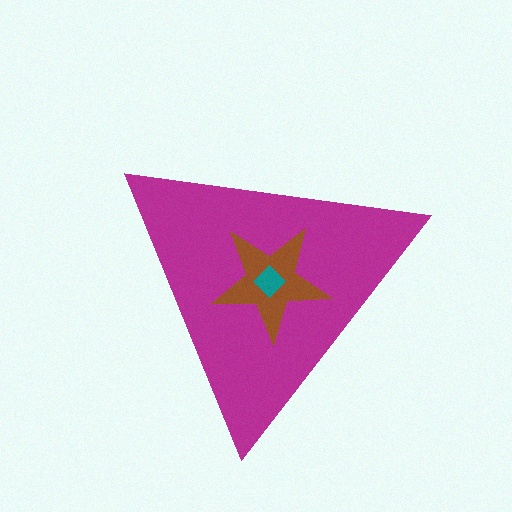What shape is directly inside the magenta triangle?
The brown star.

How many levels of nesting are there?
3.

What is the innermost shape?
The teal diamond.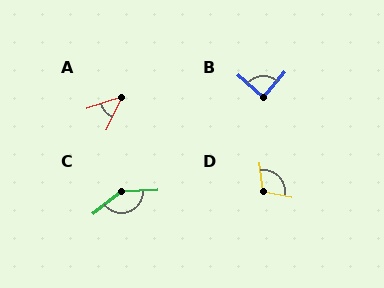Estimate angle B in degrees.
Approximately 89 degrees.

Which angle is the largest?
C, at approximately 144 degrees.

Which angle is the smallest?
A, at approximately 46 degrees.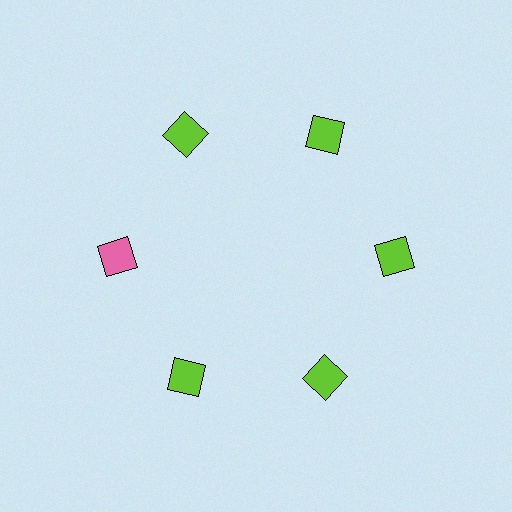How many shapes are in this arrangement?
There are 6 shapes arranged in a ring pattern.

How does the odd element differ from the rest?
It has a different color: pink instead of lime.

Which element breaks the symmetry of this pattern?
The pink square at roughly the 9 o'clock position breaks the symmetry. All other shapes are lime squares.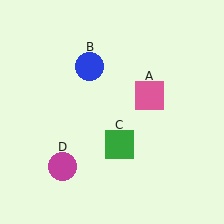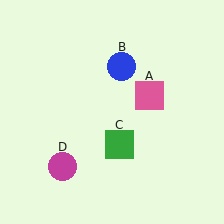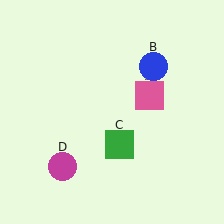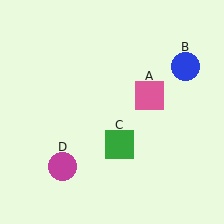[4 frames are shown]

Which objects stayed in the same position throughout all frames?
Pink square (object A) and green square (object C) and magenta circle (object D) remained stationary.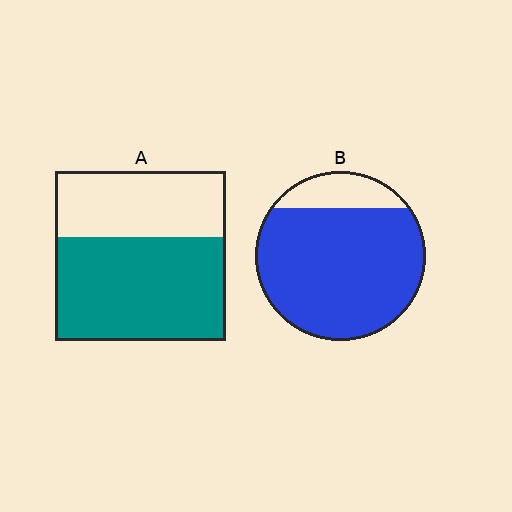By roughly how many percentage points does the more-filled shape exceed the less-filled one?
By roughly 25 percentage points (B over A).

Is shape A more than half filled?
Yes.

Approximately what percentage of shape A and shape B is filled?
A is approximately 60% and B is approximately 85%.